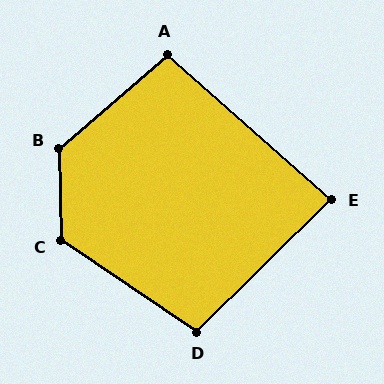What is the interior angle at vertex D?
Approximately 102 degrees (obtuse).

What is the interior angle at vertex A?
Approximately 98 degrees (obtuse).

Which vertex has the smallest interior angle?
E, at approximately 86 degrees.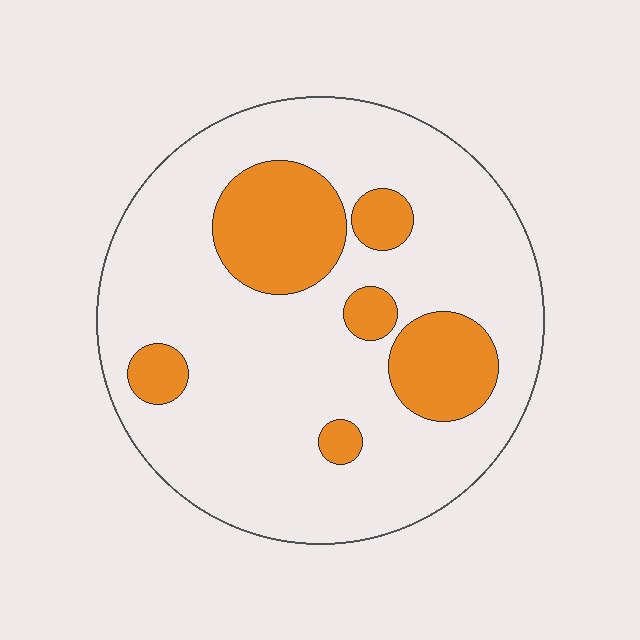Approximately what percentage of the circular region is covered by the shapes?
Approximately 20%.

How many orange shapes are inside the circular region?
6.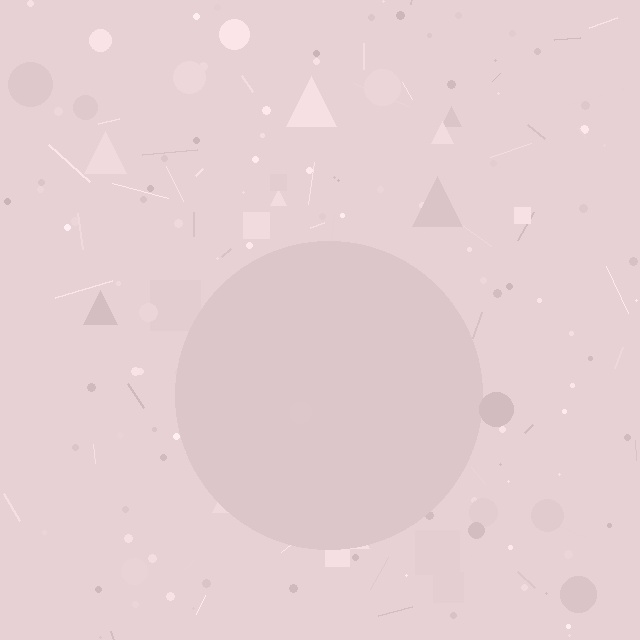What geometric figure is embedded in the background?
A circle is embedded in the background.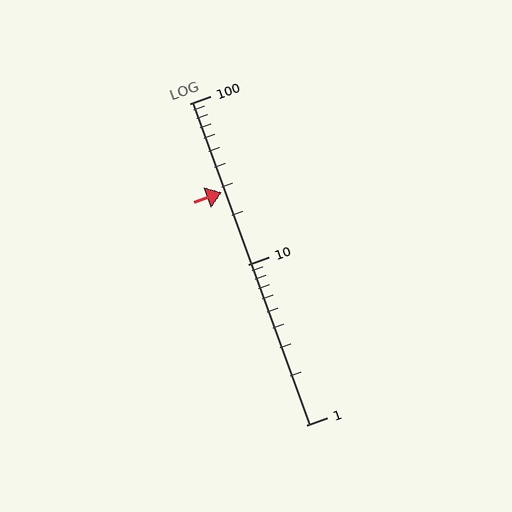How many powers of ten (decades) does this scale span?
The scale spans 2 decades, from 1 to 100.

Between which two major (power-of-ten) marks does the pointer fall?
The pointer is between 10 and 100.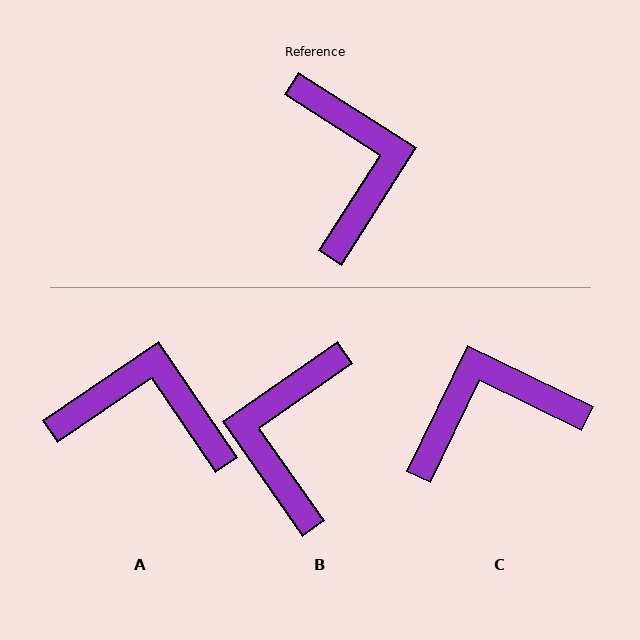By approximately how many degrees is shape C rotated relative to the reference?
Approximately 97 degrees counter-clockwise.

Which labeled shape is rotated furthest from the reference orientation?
B, about 158 degrees away.